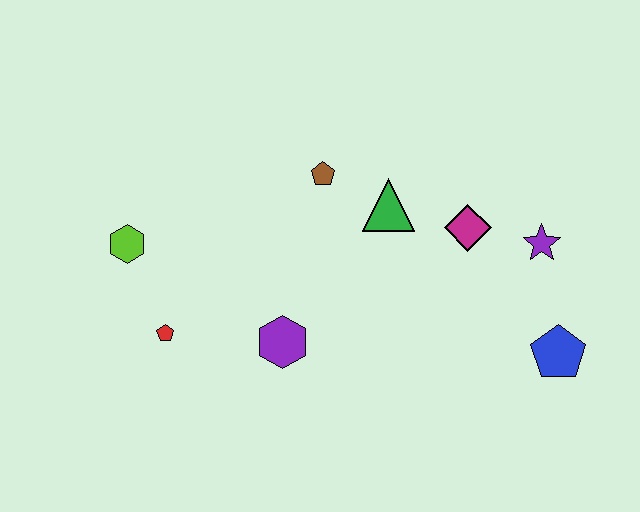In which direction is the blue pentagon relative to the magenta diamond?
The blue pentagon is below the magenta diamond.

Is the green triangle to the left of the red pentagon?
No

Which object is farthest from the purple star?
The lime hexagon is farthest from the purple star.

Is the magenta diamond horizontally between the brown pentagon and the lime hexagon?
No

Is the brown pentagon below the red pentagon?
No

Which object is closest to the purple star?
The magenta diamond is closest to the purple star.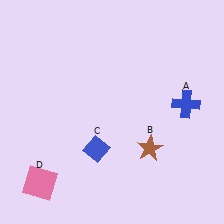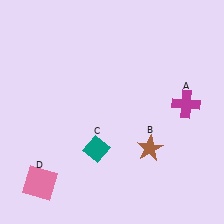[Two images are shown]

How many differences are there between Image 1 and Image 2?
There are 2 differences between the two images.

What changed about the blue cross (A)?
In Image 1, A is blue. In Image 2, it changed to magenta.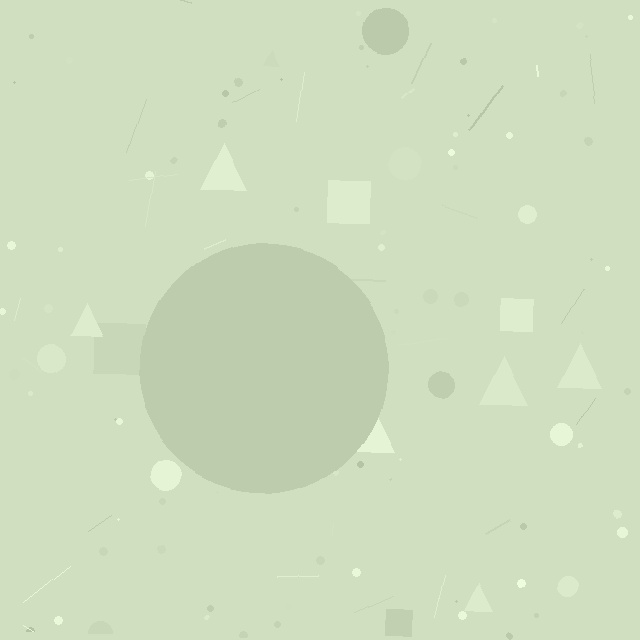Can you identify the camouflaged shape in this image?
The camouflaged shape is a circle.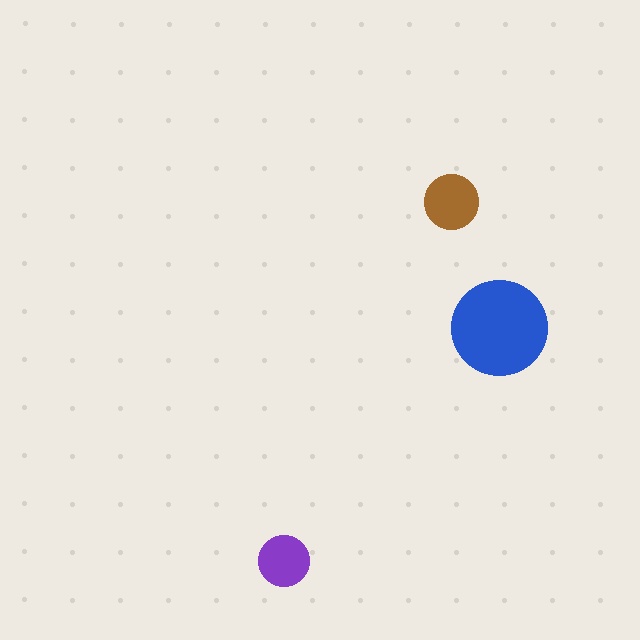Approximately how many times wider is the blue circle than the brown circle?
About 2 times wider.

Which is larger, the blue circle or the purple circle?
The blue one.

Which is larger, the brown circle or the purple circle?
The brown one.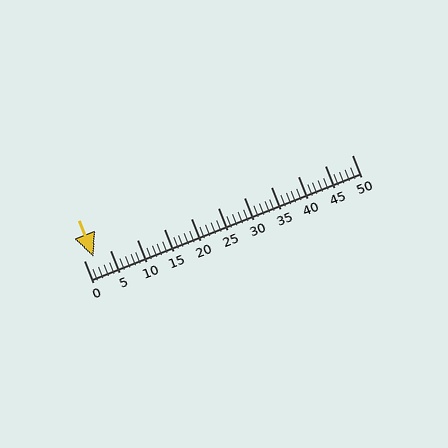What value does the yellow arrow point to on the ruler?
The yellow arrow points to approximately 2.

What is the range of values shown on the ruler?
The ruler shows values from 0 to 50.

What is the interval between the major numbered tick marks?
The major tick marks are spaced 5 units apart.